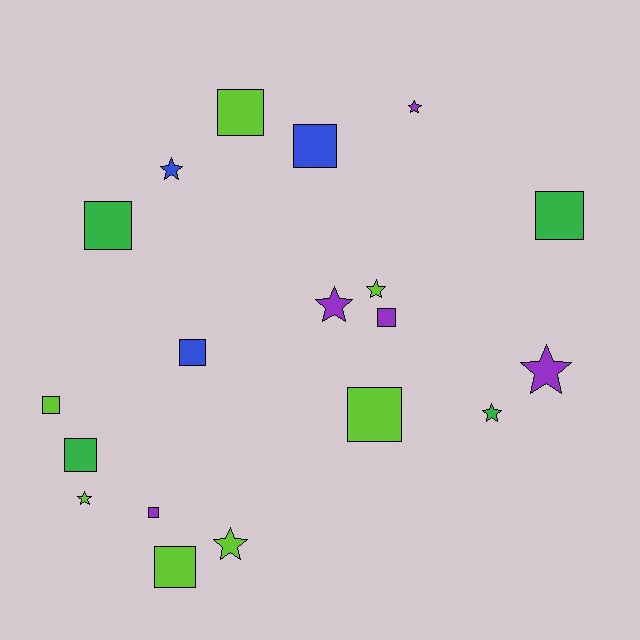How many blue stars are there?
There is 1 blue star.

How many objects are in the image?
There are 19 objects.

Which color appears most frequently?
Lime, with 7 objects.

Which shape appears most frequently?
Square, with 11 objects.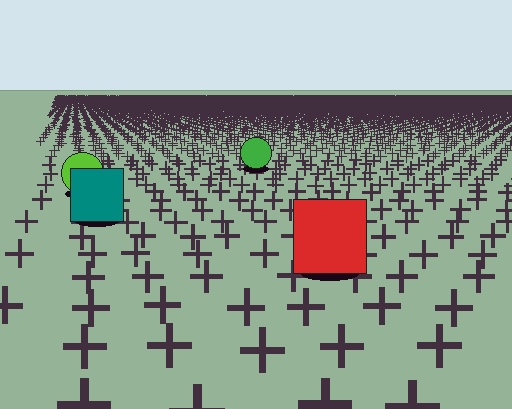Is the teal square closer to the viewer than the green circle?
Yes. The teal square is closer — you can tell from the texture gradient: the ground texture is coarser near it.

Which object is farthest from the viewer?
The green circle is farthest from the viewer. It appears smaller and the ground texture around it is denser.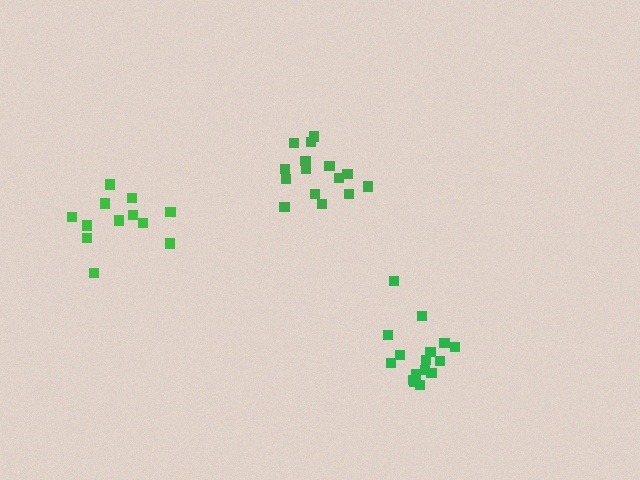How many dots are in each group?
Group 1: 15 dots, Group 2: 16 dots, Group 3: 12 dots (43 total).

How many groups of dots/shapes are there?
There are 3 groups.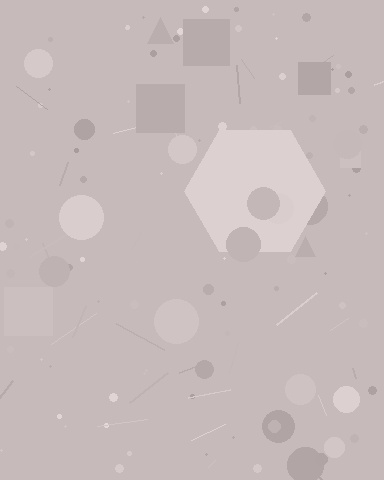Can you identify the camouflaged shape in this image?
The camouflaged shape is a hexagon.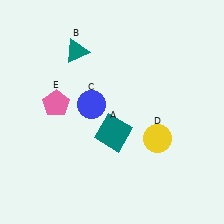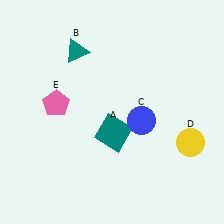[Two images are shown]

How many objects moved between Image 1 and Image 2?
2 objects moved between the two images.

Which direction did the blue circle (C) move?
The blue circle (C) moved right.